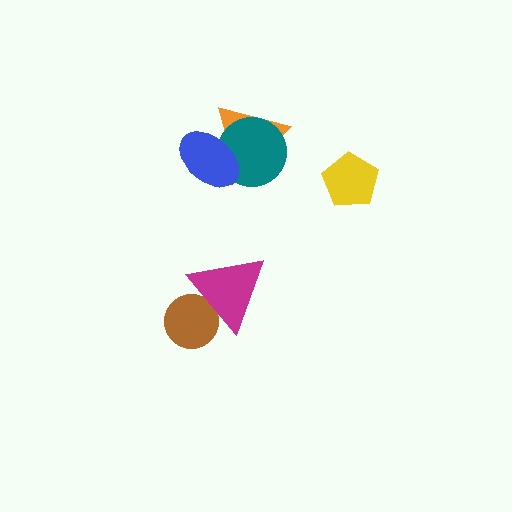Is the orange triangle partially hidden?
Yes, it is partially covered by another shape.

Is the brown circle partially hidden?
Yes, it is partially covered by another shape.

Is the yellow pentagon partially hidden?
No, no other shape covers it.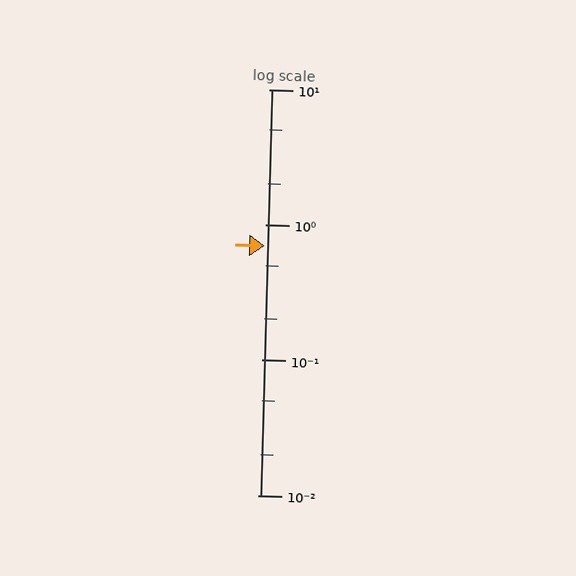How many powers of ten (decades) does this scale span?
The scale spans 3 decades, from 0.01 to 10.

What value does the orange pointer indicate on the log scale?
The pointer indicates approximately 0.7.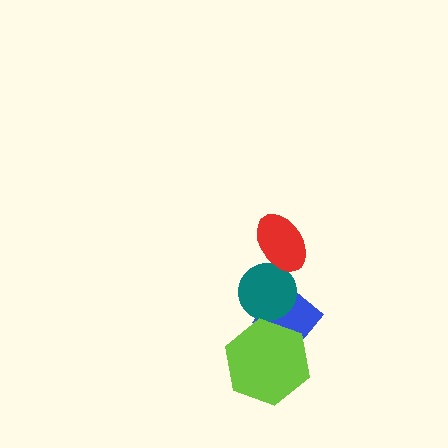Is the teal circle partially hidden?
Yes, it is partially covered by another shape.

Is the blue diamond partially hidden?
Yes, it is partially covered by another shape.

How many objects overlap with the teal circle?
2 objects overlap with the teal circle.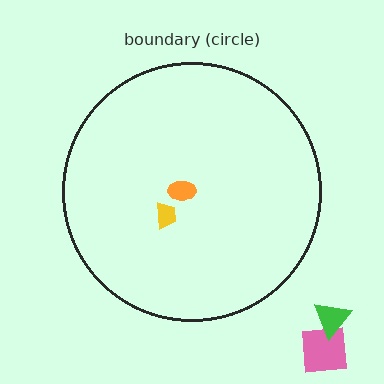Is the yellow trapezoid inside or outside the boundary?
Inside.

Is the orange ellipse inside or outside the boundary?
Inside.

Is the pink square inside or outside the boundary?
Outside.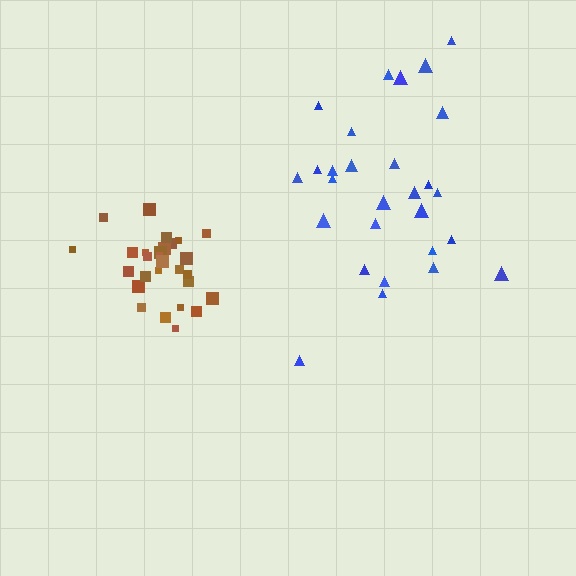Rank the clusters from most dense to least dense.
brown, blue.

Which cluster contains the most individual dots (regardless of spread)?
Blue (28).